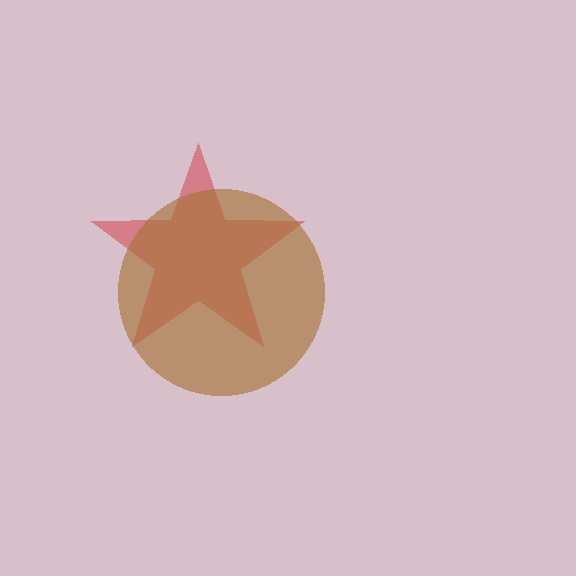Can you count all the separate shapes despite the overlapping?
Yes, there are 2 separate shapes.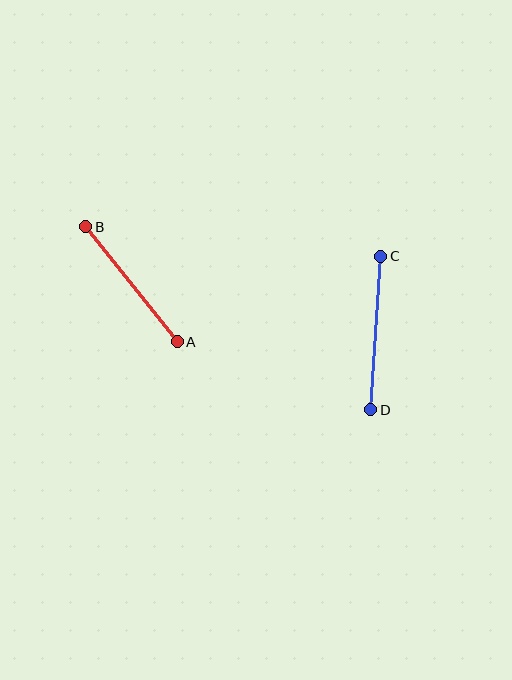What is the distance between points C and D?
The distance is approximately 154 pixels.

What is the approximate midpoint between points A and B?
The midpoint is at approximately (132, 284) pixels.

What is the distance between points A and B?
The distance is approximately 147 pixels.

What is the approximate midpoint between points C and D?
The midpoint is at approximately (376, 333) pixels.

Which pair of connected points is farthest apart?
Points C and D are farthest apart.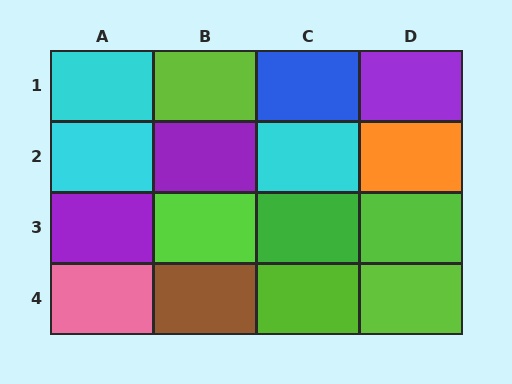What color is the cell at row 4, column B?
Brown.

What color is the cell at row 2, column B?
Purple.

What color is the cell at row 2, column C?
Cyan.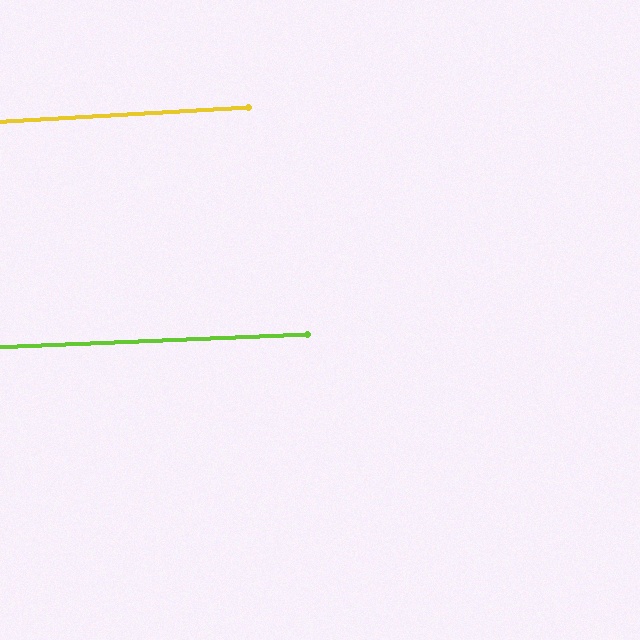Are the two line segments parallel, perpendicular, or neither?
Parallel — their directions differ by only 1.1°.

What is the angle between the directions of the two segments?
Approximately 1 degree.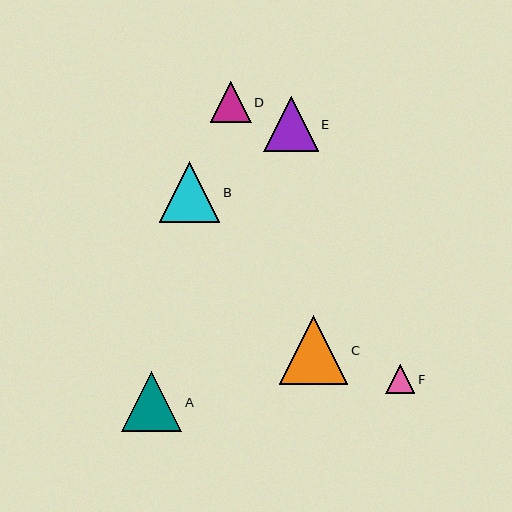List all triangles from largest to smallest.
From largest to smallest: C, B, A, E, D, F.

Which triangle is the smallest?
Triangle F is the smallest with a size of approximately 29 pixels.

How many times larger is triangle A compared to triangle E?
Triangle A is approximately 1.1 times the size of triangle E.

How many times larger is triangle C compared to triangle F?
Triangle C is approximately 2.3 times the size of triangle F.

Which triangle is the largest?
Triangle C is the largest with a size of approximately 69 pixels.